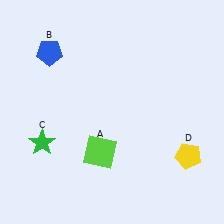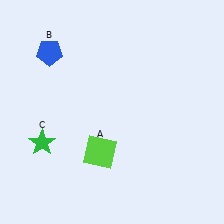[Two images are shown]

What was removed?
The yellow pentagon (D) was removed in Image 2.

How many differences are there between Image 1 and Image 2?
There is 1 difference between the two images.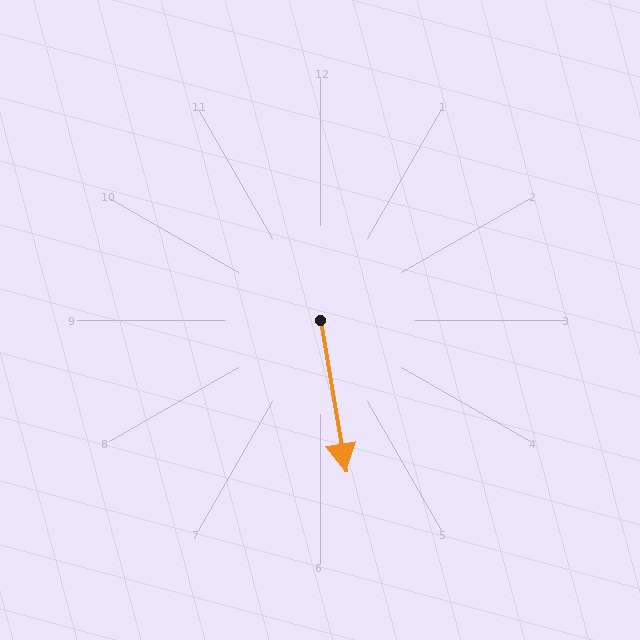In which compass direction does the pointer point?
South.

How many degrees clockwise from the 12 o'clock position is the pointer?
Approximately 170 degrees.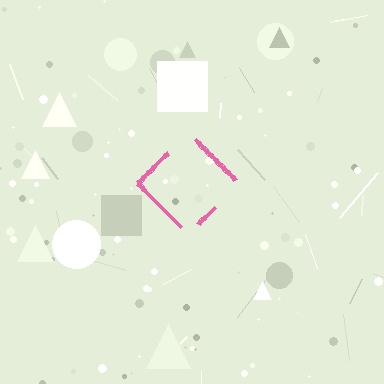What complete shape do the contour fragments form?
The contour fragments form a diamond.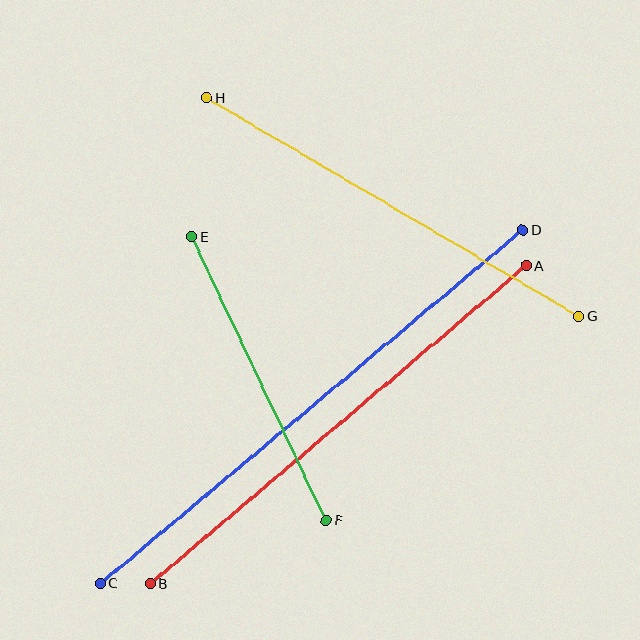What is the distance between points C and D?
The distance is approximately 551 pixels.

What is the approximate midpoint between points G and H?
The midpoint is at approximately (393, 207) pixels.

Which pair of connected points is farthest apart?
Points C and D are farthest apart.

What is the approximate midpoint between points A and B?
The midpoint is at approximately (338, 424) pixels.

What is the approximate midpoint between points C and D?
The midpoint is at approximately (312, 407) pixels.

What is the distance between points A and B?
The distance is approximately 493 pixels.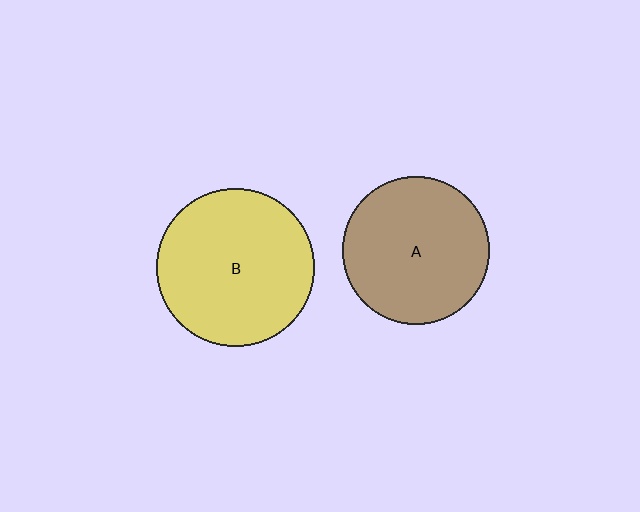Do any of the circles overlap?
No, none of the circles overlap.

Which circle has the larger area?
Circle B (yellow).